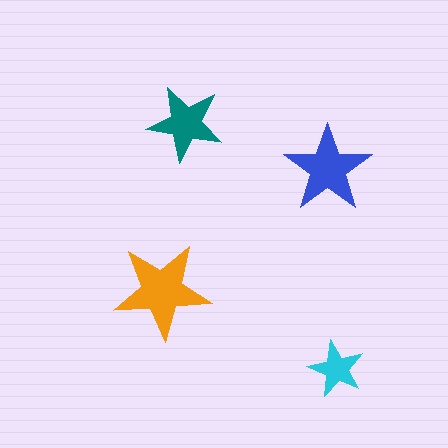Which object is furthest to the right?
The cyan star is rightmost.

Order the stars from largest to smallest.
the orange one, the blue one, the teal one, the cyan one.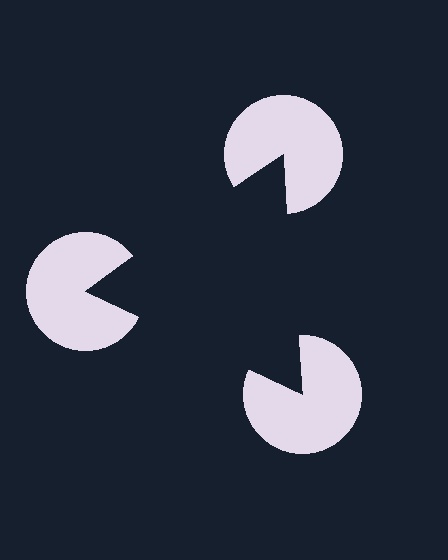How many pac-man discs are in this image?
There are 3 — one at each vertex of the illusory triangle.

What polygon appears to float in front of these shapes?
An illusory triangle — its edges are inferred from the aligned wedge cuts in the pac-man discs, not physically drawn.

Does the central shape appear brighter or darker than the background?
It typically appears slightly darker than the background, even though no actual brightness change is drawn.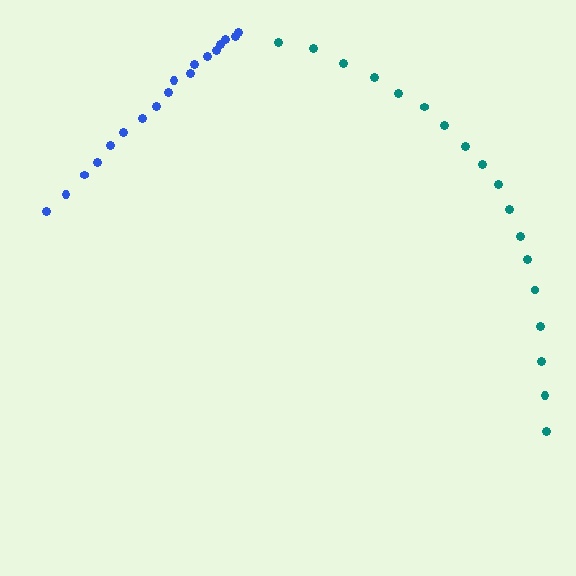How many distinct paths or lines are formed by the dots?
There are 2 distinct paths.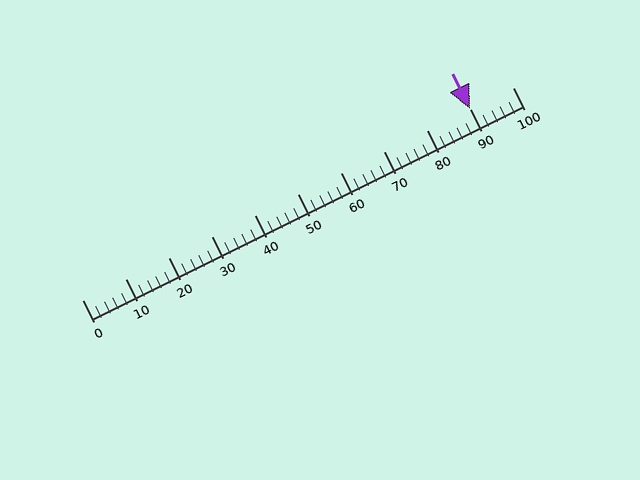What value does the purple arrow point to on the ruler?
The purple arrow points to approximately 90.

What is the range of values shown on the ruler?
The ruler shows values from 0 to 100.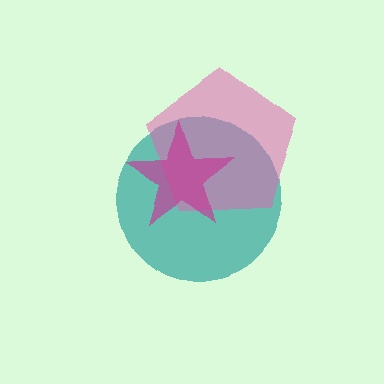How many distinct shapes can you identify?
There are 3 distinct shapes: a teal circle, a pink pentagon, a magenta star.